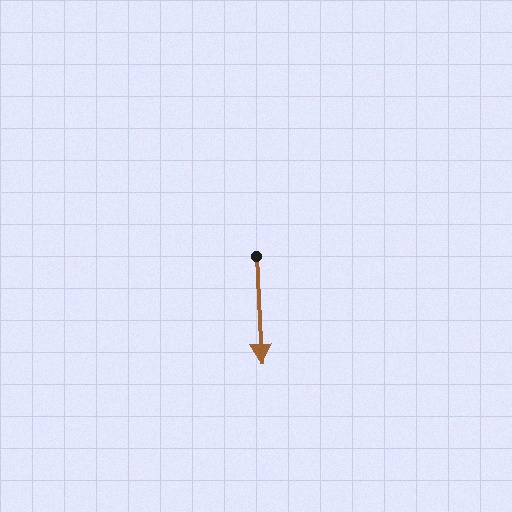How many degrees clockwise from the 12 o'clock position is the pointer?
Approximately 177 degrees.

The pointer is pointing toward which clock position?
Roughly 6 o'clock.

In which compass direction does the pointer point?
South.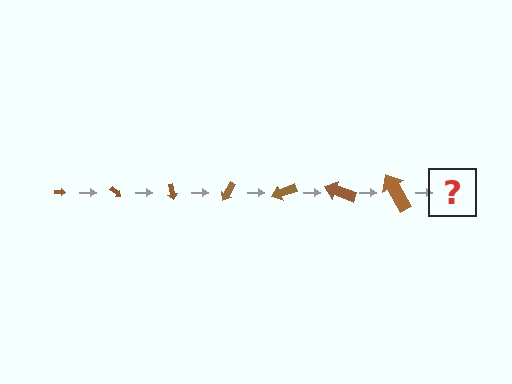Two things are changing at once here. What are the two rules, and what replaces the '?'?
The two rules are that the arrow grows larger each step and it rotates 40 degrees each step. The '?' should be an arrow, larger than the previous one and rotated 280 degrees from the start.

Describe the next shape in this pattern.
It should be an arrow, larger than the previous one and rotated 280 degrees from the start.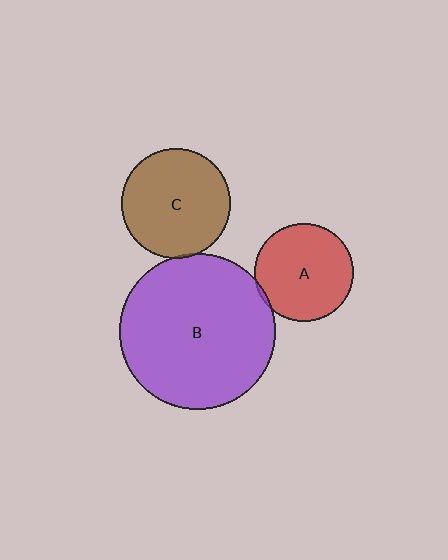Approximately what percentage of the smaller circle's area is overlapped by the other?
Approximately 5%.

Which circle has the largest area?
Circle B (purple).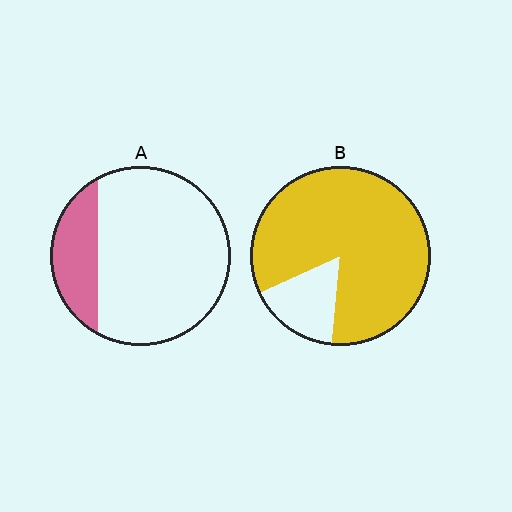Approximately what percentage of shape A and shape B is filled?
A is approximately 20% and B is approximately 85%.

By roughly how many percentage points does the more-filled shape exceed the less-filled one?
By roughly 60 percentage points (B over A).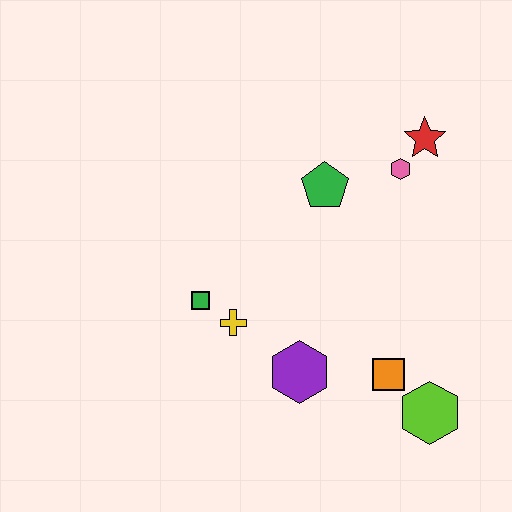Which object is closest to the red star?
The pink hexagon is closest to the red star.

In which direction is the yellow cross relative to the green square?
The yellow cross is to the right of the green square.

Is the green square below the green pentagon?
Yes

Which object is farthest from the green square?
The red star is farthest from the green square.